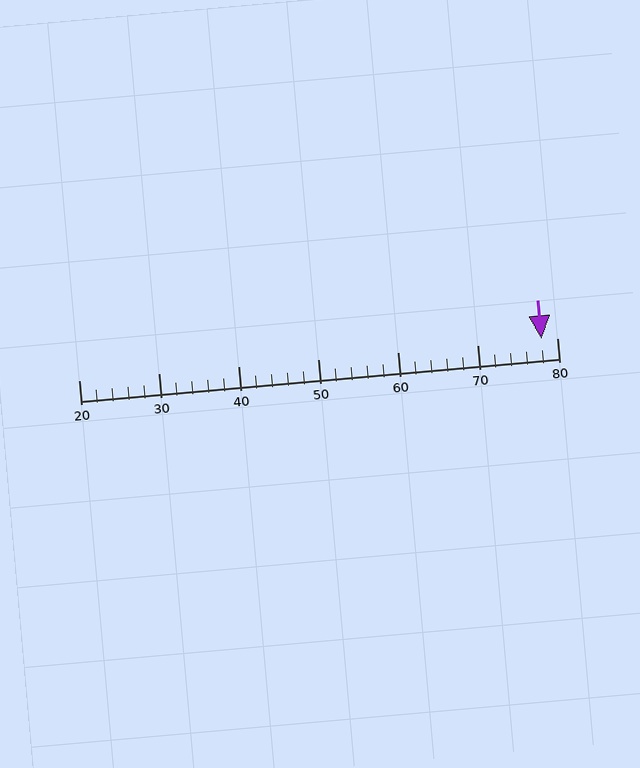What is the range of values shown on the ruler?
The ruler shows values from 20 to 80.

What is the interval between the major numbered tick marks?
The major tick marks are spaced 10 units apart.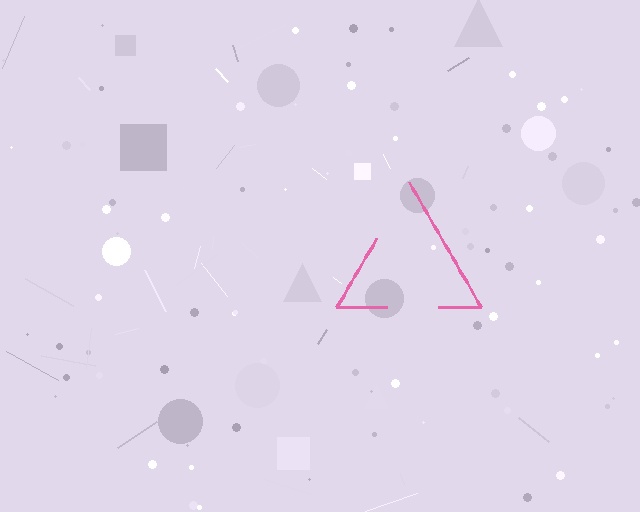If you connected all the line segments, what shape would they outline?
They would outline a triangle.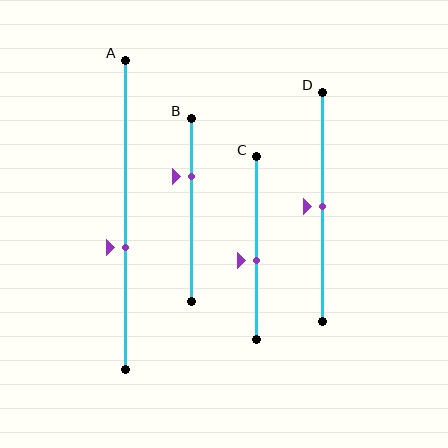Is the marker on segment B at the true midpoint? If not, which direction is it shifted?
No, the marker on segment B is shifted upward by about 18% of the segment length.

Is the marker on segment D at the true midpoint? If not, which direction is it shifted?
Yes, the marker on segment D is at the true midpoint.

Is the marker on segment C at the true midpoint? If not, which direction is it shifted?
No, the marker on segment C is shifted downward by about 7% of the segment length.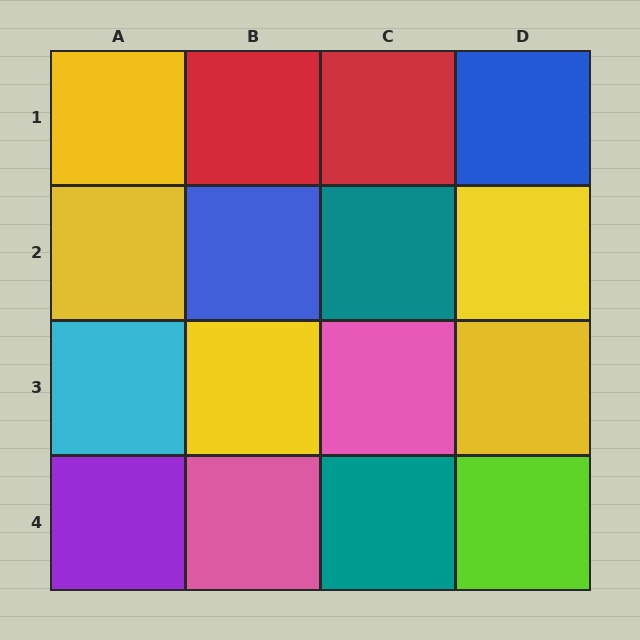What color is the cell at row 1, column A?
Yellow.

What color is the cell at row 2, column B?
Blue.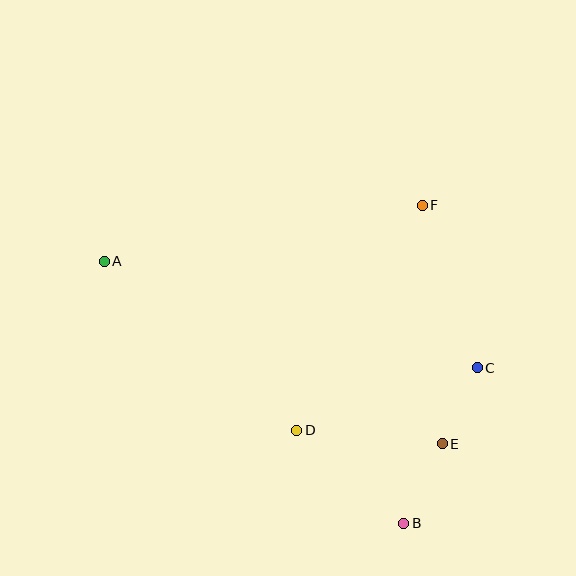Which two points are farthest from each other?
Points A and B are farthest from each other.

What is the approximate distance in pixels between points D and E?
The distance between D and E is approximately 146 pixels.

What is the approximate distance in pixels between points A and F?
The distance between A and F is approximately 323 pixels.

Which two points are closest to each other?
Points C and E are closest to each other.